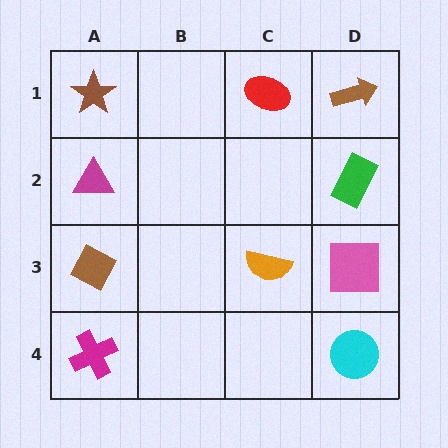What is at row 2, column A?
A magenta triangle.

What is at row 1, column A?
A brown star.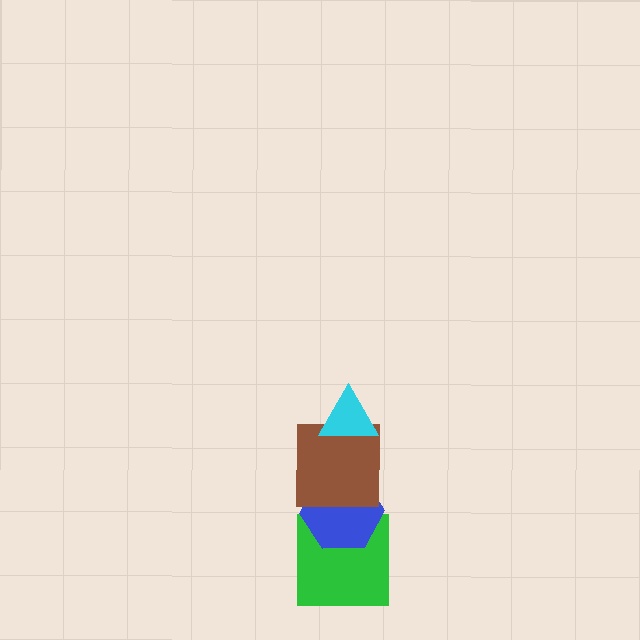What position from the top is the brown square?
The brown square is 2nd from the top.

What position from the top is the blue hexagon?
The blue hexagon is 3rd from the top.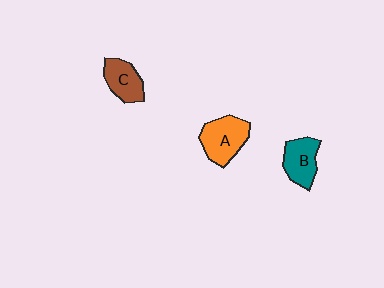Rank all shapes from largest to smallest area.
From largest to smallest: A (orange), B (teal), C (brown).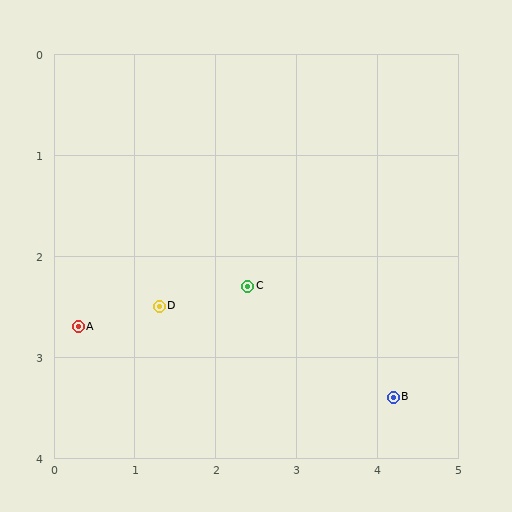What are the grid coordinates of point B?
Point B is at approximately (4.2, 3.4).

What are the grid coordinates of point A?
Point A is at approximately (0.3, 2.7).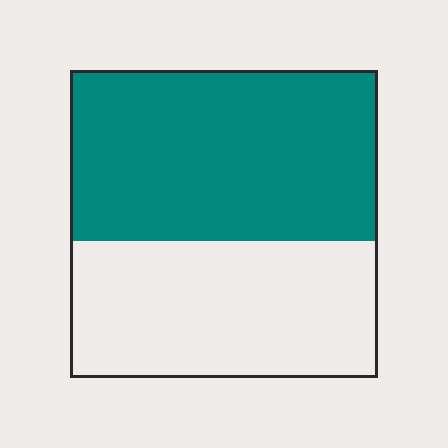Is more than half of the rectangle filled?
Yes.